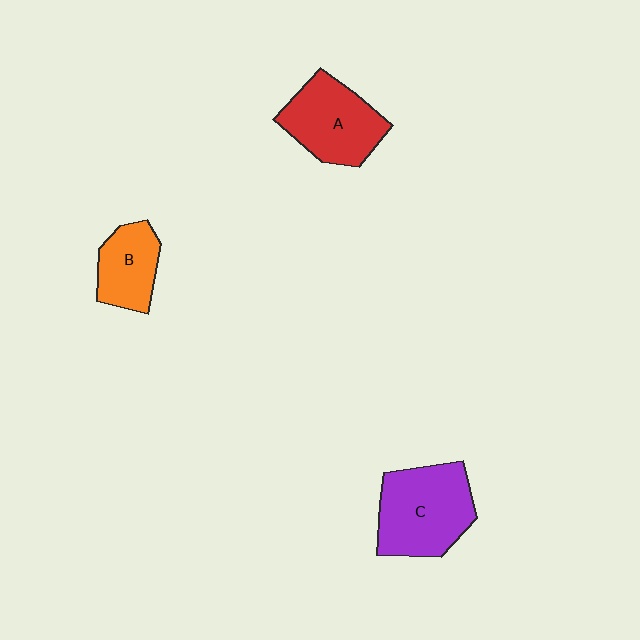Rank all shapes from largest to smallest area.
From largest to smallest: C (purple), A (red), B (orange).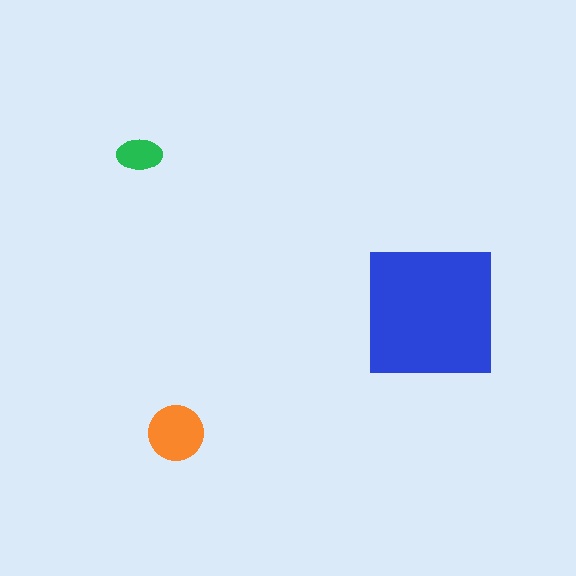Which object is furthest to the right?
The blue square is rightmost.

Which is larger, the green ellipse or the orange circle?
The orange circle.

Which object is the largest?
The blue square.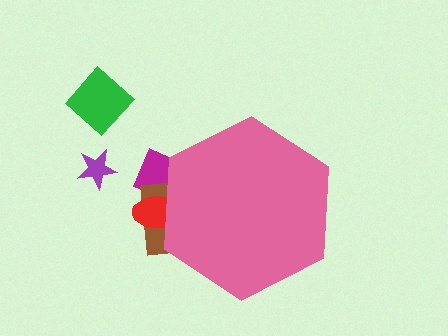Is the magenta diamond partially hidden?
Yes, the magenta diamond is partially hidden behind the pink hexagon.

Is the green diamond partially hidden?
No, the green diamond is fully visible.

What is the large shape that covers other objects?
A pink hexagon.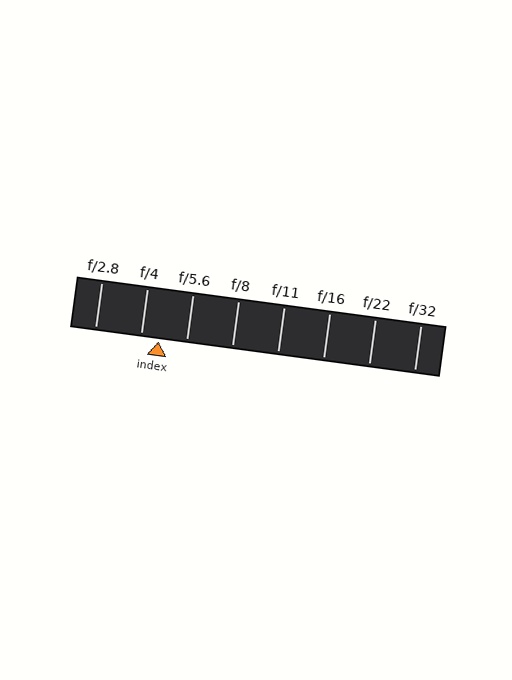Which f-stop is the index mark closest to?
The index mark is closest to f/4.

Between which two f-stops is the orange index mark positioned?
The index mark is between f/4 and f/5.6.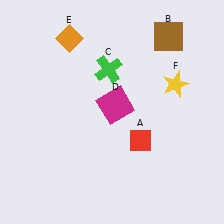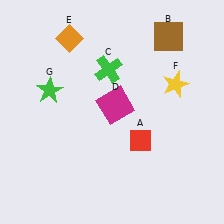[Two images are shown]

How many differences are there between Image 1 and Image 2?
There is 1 difference between the two images.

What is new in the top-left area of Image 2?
A green star (G) was added in the top-left area of Image 2.